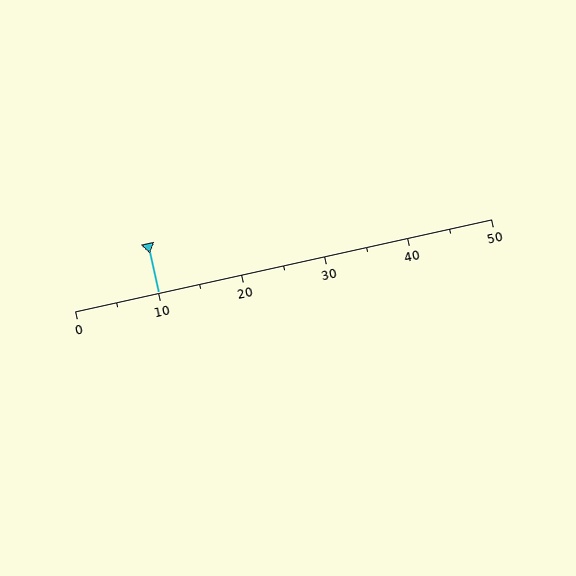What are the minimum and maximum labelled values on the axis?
The axis runs from 0 to 50.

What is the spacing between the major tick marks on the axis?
The major ticks are spaced 10 apart.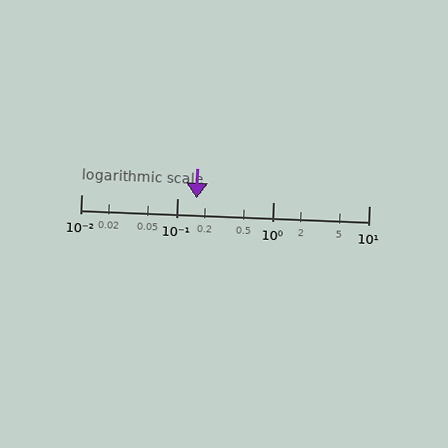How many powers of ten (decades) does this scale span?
The scale spans 3 decades, from 0.01 to 10.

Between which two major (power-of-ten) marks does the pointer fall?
The pointer is between 0.1 and 1.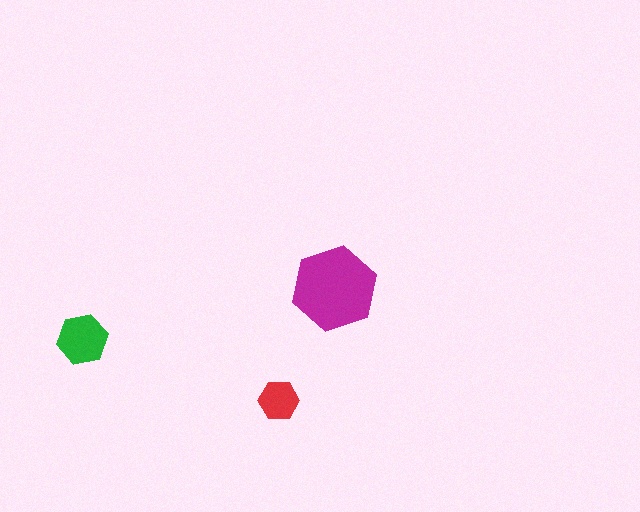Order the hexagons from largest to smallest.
the magenta one, the green one, the red one.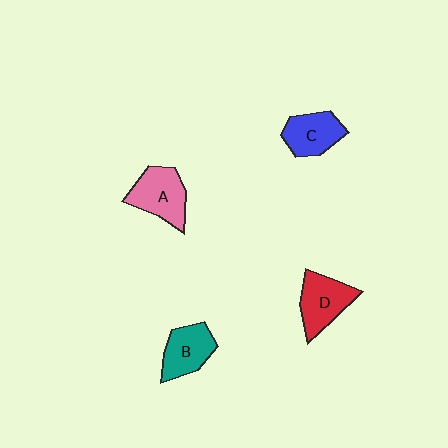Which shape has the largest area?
Shape A (pink).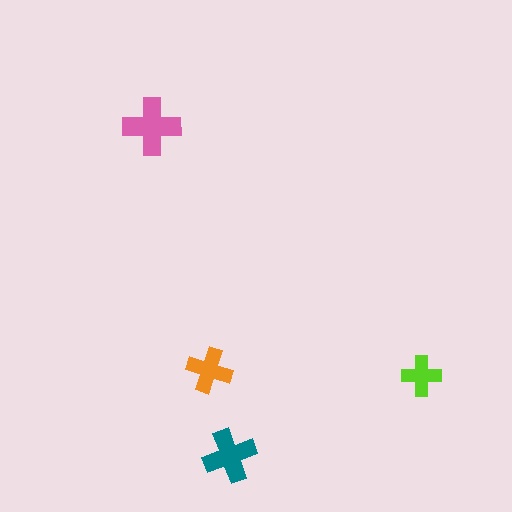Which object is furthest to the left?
The pink cross is leftmost.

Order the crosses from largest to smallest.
the pink one, the teal one, the orange one, the lime one.